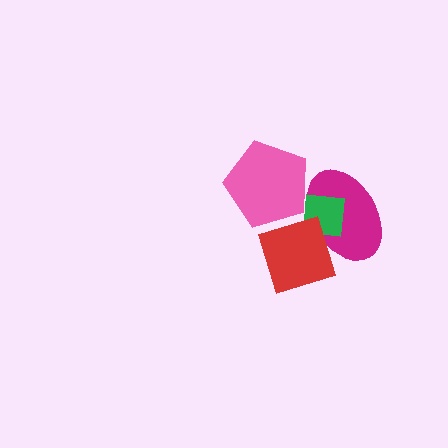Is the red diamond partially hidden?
No, no other shape covers it.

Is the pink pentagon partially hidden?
Yes, it is partially covered by another shape.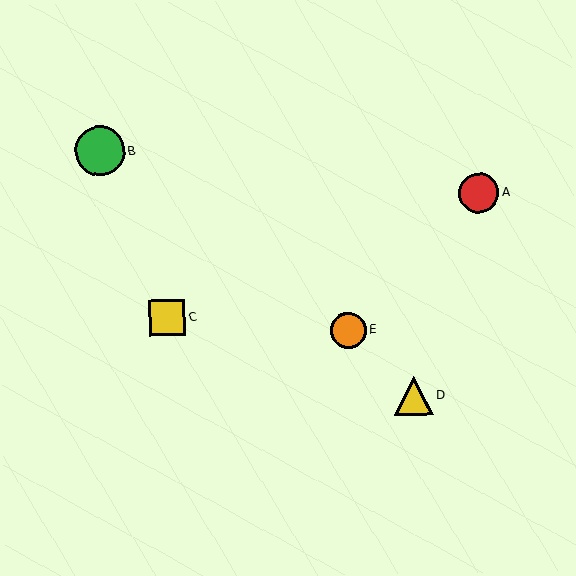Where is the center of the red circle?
The center of the red circle is at (479, 193).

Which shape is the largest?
The green circle (labeled B) is the largest.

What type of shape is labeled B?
Shape B is a green circle.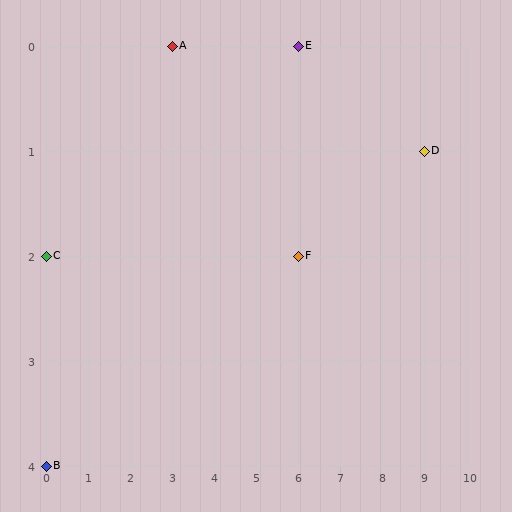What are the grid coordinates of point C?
Point C is at grid coordinates (0, 2).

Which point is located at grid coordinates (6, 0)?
Point E is at (6, 0).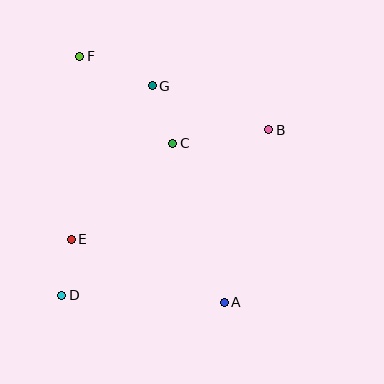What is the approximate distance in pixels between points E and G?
The distance between E and G is approximately 173 pixels.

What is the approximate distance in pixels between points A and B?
The distance between A and B is approximately 178 pixels.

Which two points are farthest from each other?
Points A and F are farthest from each other.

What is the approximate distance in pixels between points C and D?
The distance between C and D is approximately 188 pixels.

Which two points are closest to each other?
Points D and E are closest to each other.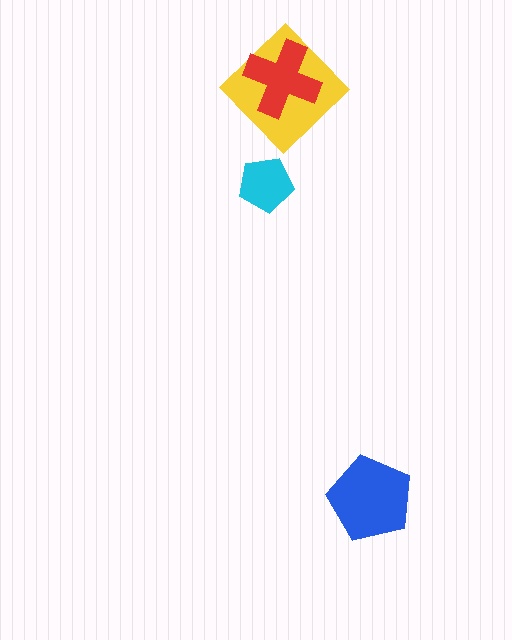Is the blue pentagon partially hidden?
No, no other shape covers it.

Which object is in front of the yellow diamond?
The red cross is in front of the yellow diamond.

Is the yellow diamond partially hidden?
Yes, it is partially covered by another shape.